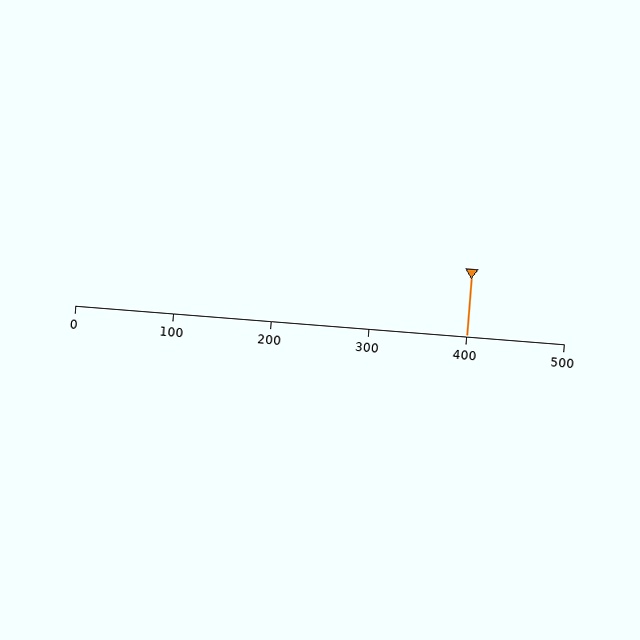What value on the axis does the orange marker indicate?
The marker indicates approximately 400.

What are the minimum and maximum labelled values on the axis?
The axis runs from 0 to 500.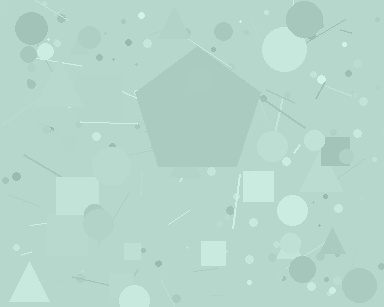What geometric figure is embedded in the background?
A pentagon is embedded in the background.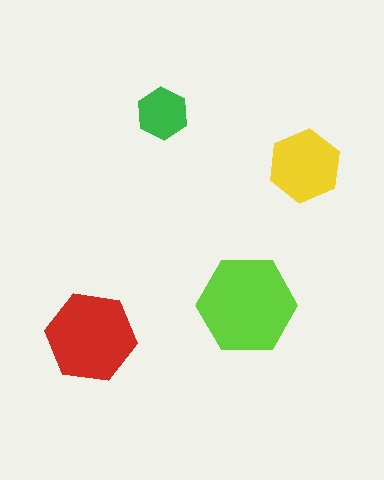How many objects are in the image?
There are 4 objects in the image.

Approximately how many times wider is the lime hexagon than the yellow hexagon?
About 1.5 times wider.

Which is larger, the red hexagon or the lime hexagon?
The lime one.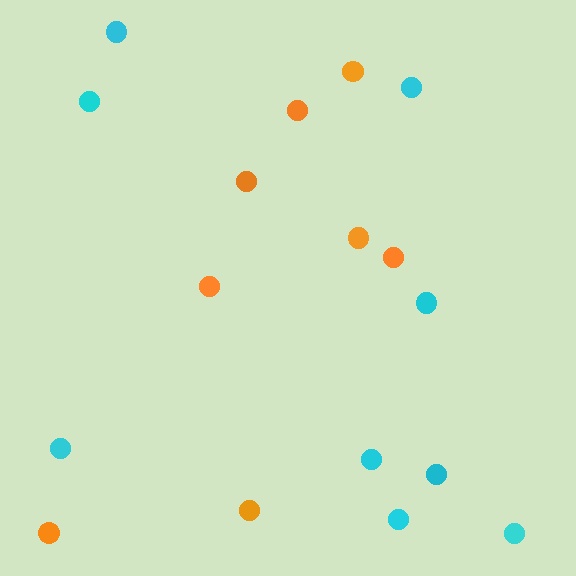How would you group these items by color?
There are 2 groups: one group of cyan circles (9) and one group of orange circles (8).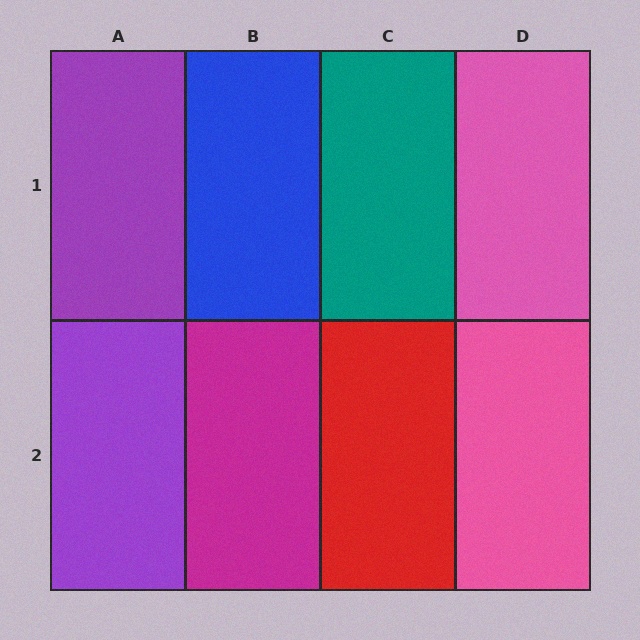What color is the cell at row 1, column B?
Blue.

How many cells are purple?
2 cells are purple.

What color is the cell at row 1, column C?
Teal.